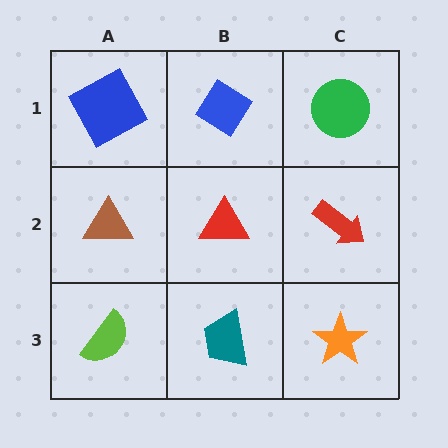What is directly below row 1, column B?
A red triangle.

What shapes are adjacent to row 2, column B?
A blue diamond (row 1, column B), a teal trapezoid (row 3, column B), a brown triangle (row 2, column A), a red arrow (row 2, column C).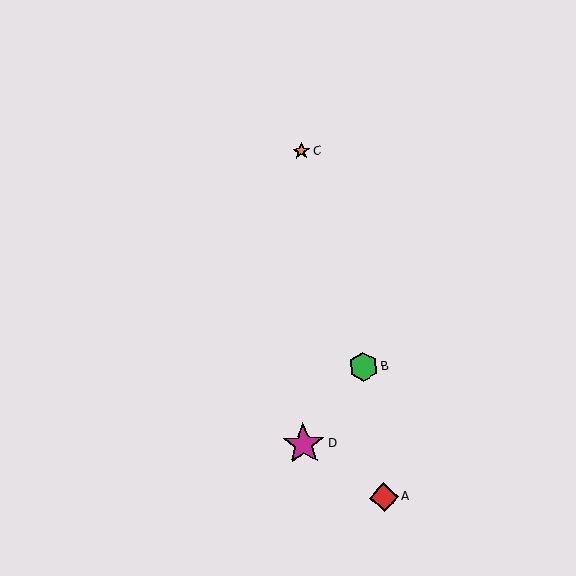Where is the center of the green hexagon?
The center of the green hexagon is at (363, 367).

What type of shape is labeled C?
Shape C is an orange star.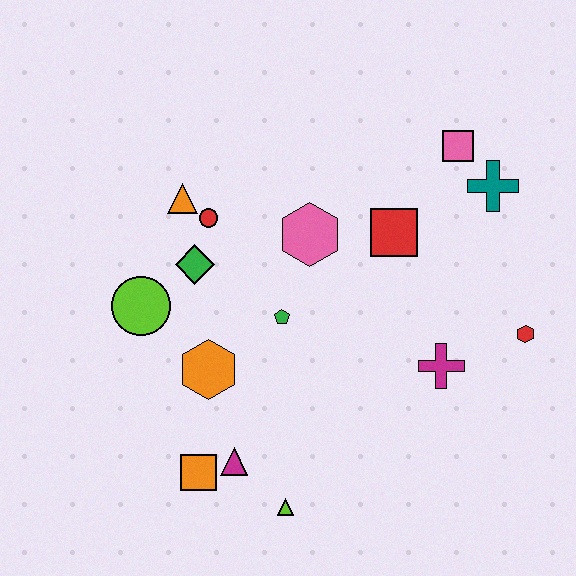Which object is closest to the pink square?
The teal cross is closest to the pink square.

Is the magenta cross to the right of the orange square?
Yes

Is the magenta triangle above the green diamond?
No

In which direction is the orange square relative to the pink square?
The orange square is below the pink square.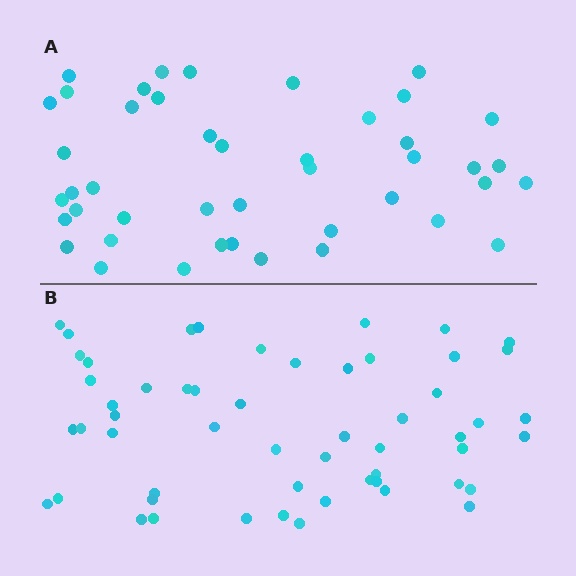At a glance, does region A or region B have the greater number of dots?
Region B (the bottom region) has more dots.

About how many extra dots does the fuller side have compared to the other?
Region B has roughly 12 or so more dots than region A.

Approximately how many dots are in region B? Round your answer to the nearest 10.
About 60 dots. (The exact count is 55, which rounds to 60.)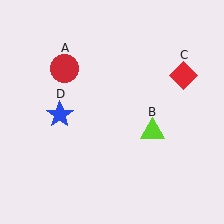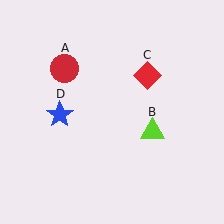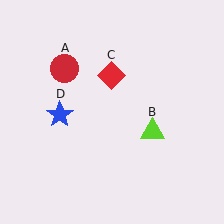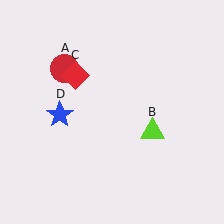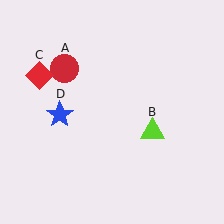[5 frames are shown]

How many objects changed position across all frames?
1 object changed position: red diamond (object C).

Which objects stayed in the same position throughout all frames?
Red circle (object A) and lime triangle (object B) and blue star (object D) remained stationary.